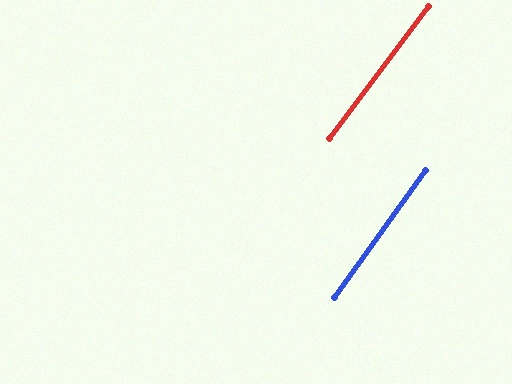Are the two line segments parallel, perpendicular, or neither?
Parallel — their directions differ by only 1.2°.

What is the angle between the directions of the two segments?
Approximately 1 degree.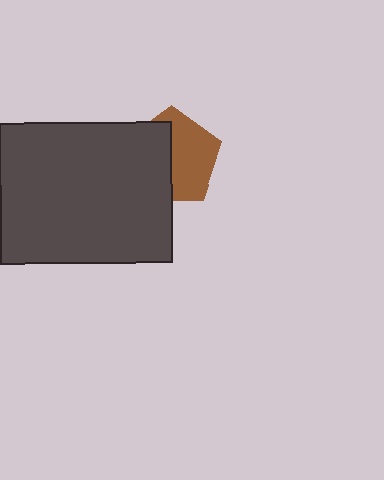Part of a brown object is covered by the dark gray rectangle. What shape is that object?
It is a pentagon.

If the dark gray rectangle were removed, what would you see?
You would see the complete brown pentagon.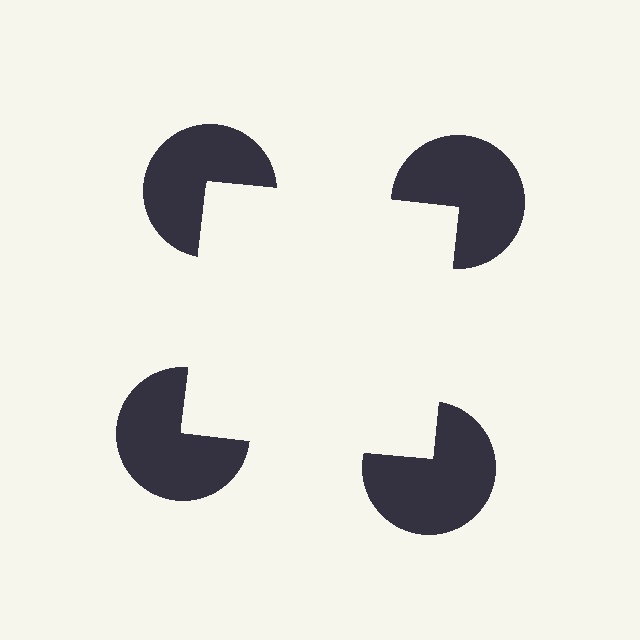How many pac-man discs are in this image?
There are 4 — one at each vertex of the illusory square.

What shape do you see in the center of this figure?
An illusory square — its edges are inferred from the aligned wedge cuts in the pac-man discs, not physically drawn.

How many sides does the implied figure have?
4 sides.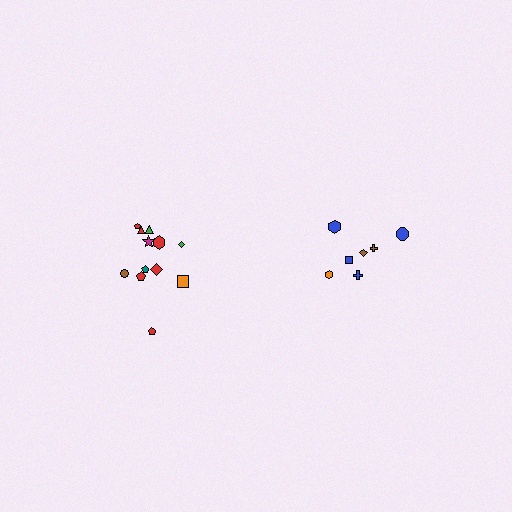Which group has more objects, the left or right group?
The left group.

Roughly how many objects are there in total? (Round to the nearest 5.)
Roughly 20 objects in total.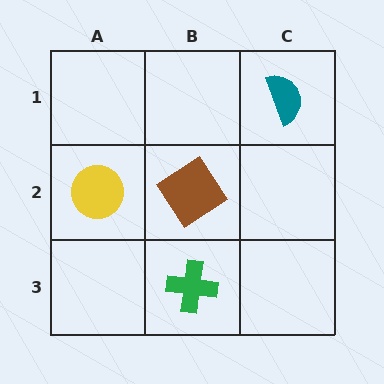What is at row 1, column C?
A teal semicircle.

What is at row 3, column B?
A green cross.